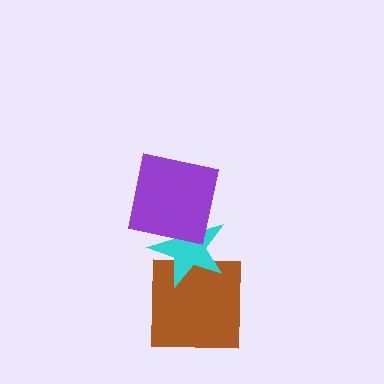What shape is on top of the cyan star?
The purple square is on top of the cyan star.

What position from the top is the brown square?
The brown square is 3rd from the top.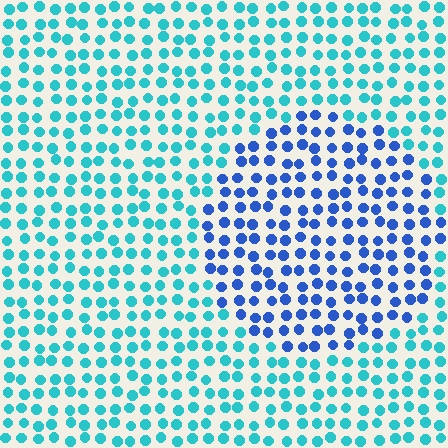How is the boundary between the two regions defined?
The boundary is defined purely by a slight shift in hue (about 41 degrees). Spacing, size, and orientation are identical on both sides.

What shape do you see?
I see a circle.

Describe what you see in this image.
The image is filled with small cyan elements in a uniform arrangement. A circle-shaped region is visible where the elements are tinted to a slightly different hue, forming a subtle color boundary.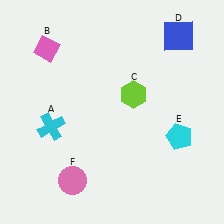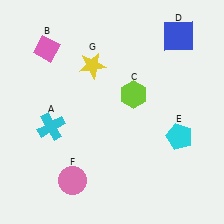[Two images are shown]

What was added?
A yellow star (G) was added in Image 2.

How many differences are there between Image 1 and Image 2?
There is 1 difference between the two images.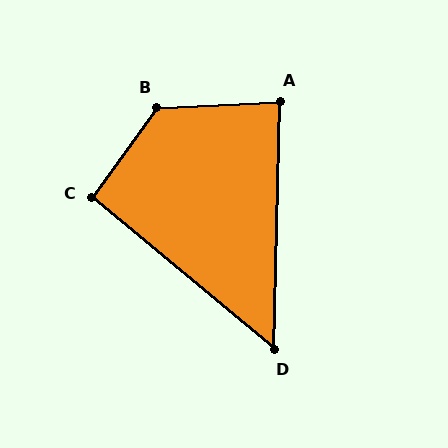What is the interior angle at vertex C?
Approximately 94 degrees (approximately right).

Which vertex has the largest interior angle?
B, at approximately 128 degrees.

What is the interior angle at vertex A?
Approximately 86 degrees (approximately right).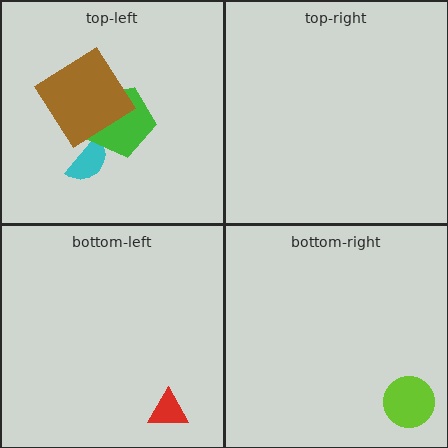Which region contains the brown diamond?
The top-left region.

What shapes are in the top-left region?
The cyan semicircle, the green pentagon, the brown diamond.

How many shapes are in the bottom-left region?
1.